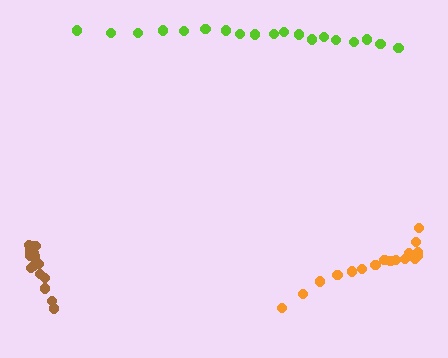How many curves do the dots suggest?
There are 3 distinct paths.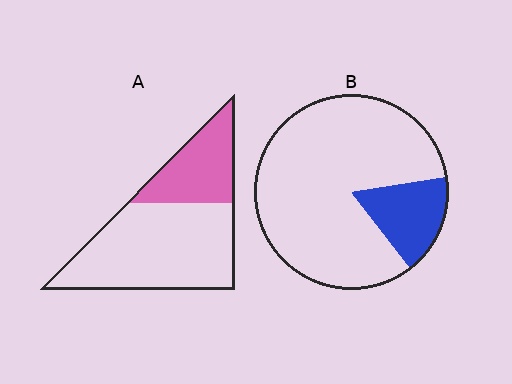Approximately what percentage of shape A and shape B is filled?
A is approximately 30% and B is approximately 15%.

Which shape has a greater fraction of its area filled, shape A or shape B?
Shape A.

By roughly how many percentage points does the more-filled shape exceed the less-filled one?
By roughly 15 percentage points (A over B).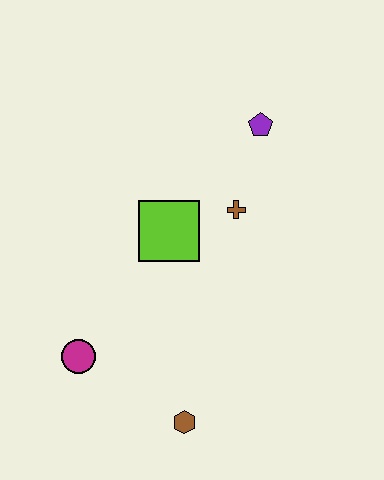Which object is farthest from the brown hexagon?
The purple pentagon is farthest from the brown hexagon.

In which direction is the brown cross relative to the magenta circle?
The brown cross is to the right of the magenta circle.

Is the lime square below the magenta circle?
No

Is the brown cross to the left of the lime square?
No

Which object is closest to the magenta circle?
The brown hexagon is closest to the magenta circle.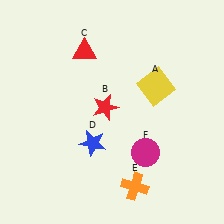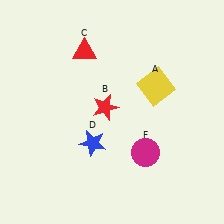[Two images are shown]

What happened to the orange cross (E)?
The orange cross (E) was removed in Image 2. It was in the bottom-right area of Image 1.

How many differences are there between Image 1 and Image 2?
There is 1 difference between the two images.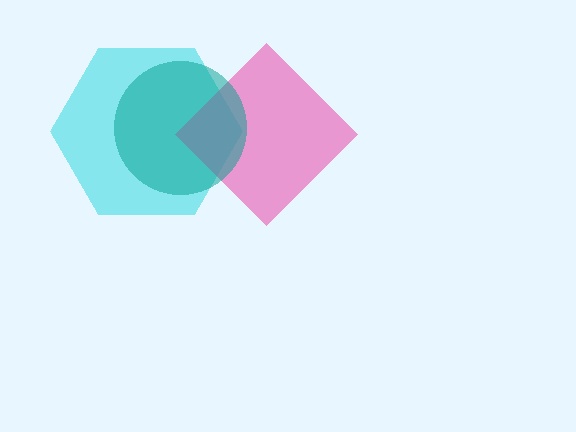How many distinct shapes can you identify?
There are 3 distinct shapes: a cyan hexagon, a pink diamond, a teal circle.